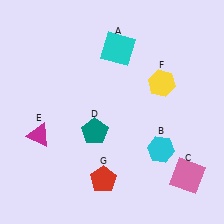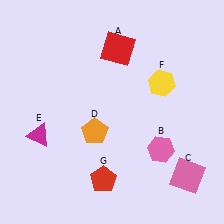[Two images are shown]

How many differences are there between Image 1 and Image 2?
There are 3 differences between the two images.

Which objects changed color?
A changed from cyan to red. B changed from cyan to pink. D changed from teal to orange.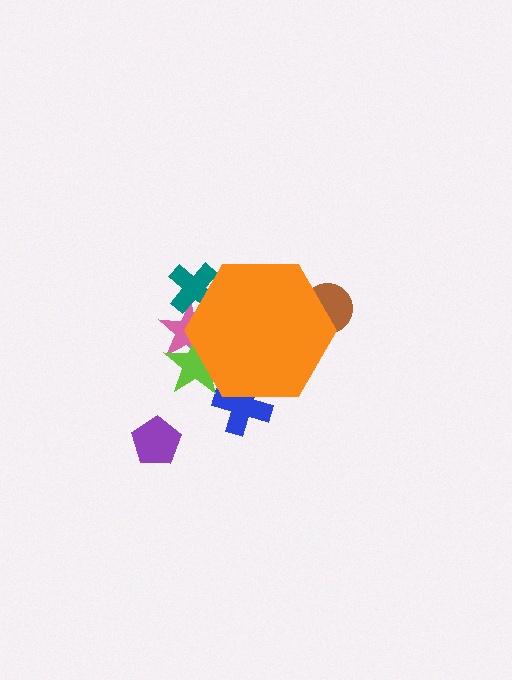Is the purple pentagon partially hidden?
No, the purple pentagon is fully visible.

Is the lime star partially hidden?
Yes, the lime star is partially hidden behind the orange hexagon.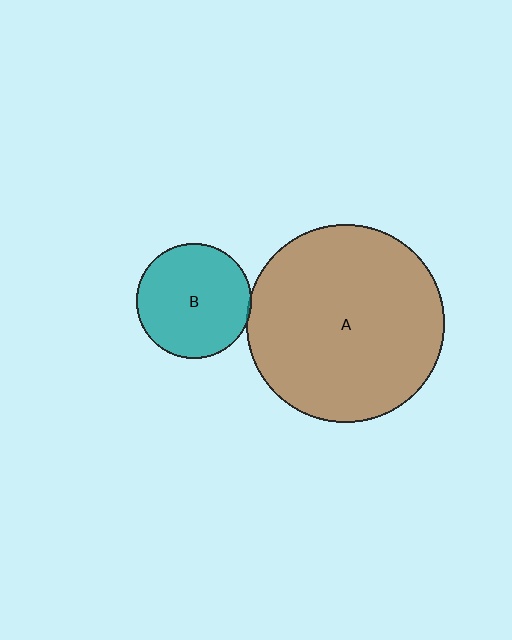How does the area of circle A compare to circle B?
Approximately 3.0 times.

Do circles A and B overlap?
Yes.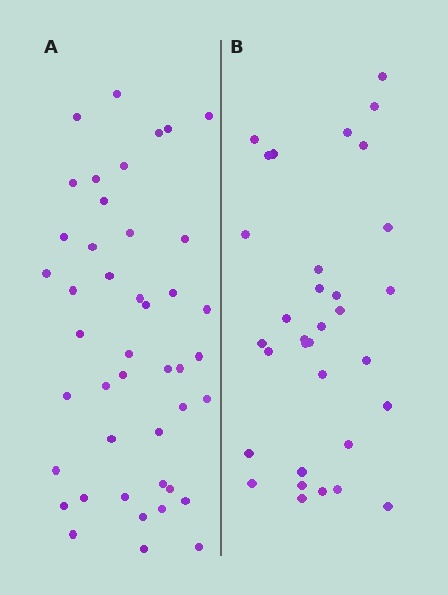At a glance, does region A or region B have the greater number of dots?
Region A (the left region) has more dots.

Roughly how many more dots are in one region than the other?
Region A has roughly 12 or so more dots than region B.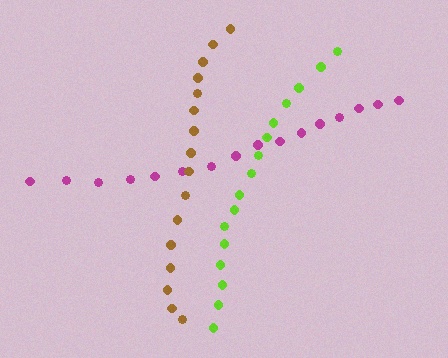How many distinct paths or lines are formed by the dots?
There are 3 distinct paths.